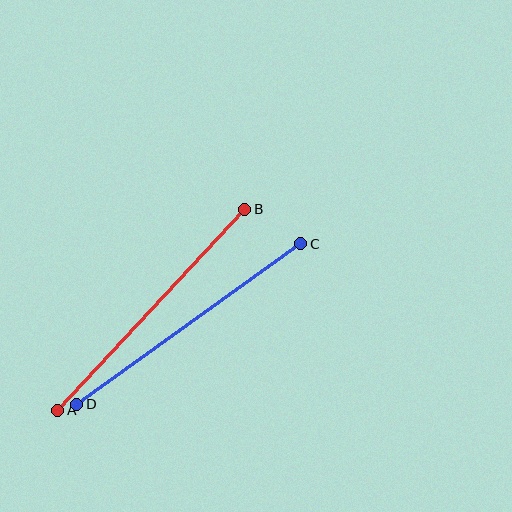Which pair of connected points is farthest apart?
Points C and D are farthest apart.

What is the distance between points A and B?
The distance is approximately 274 pixels.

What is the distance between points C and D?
The distance is approximately 275 pixels.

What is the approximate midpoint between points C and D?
The midpoint is at approximately (189, 324) pixels.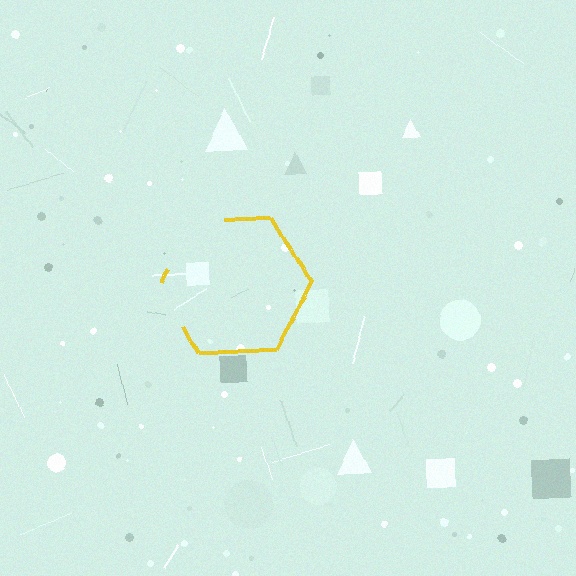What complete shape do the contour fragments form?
The contour fragments form a hexagon.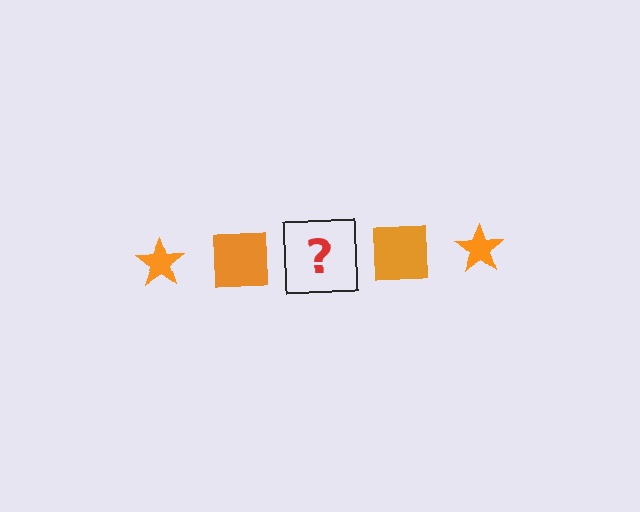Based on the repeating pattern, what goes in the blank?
The blank should be an orange star.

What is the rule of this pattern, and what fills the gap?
The rule is that the pattern cycles through star, square shapes in orange. The gap should be filled with an orange star.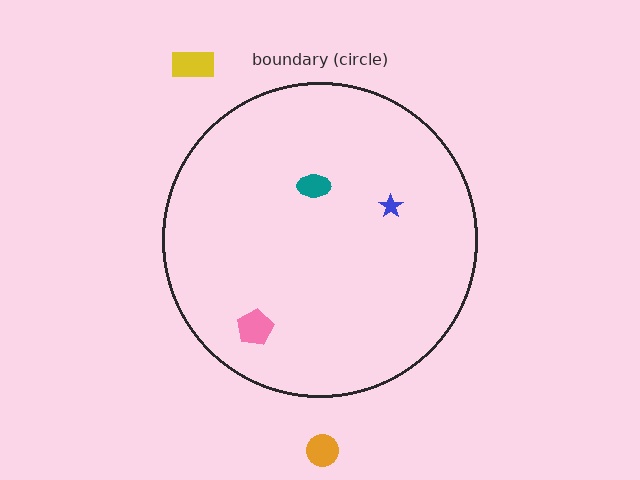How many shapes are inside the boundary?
3 inside, 2 outside.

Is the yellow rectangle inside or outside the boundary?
Outside.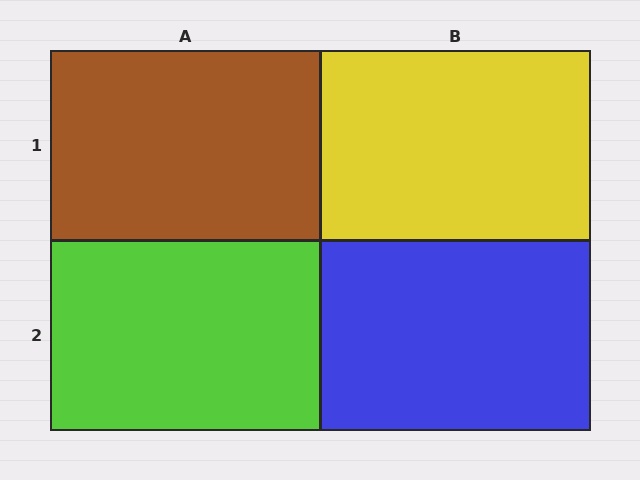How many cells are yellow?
1 cell is yellow.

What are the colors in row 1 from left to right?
Brown, yellow.